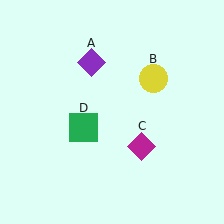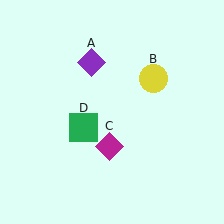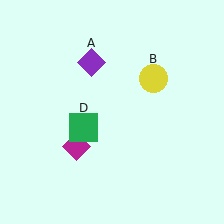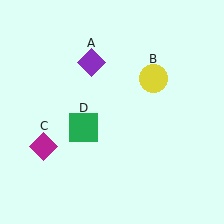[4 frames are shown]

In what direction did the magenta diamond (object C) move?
The magenta diamond (object C) moved left.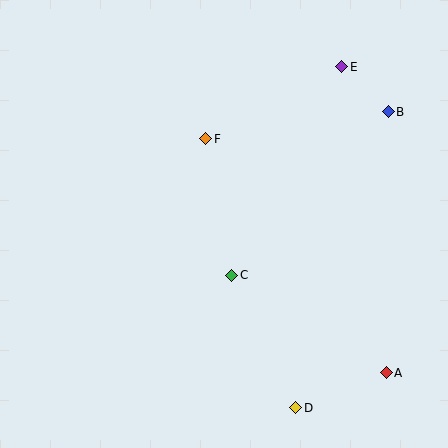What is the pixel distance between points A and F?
The distance between A and F is 296 pixels.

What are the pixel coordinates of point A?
Point A is at (386, 373).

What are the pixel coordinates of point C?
Point C is at (232, 275).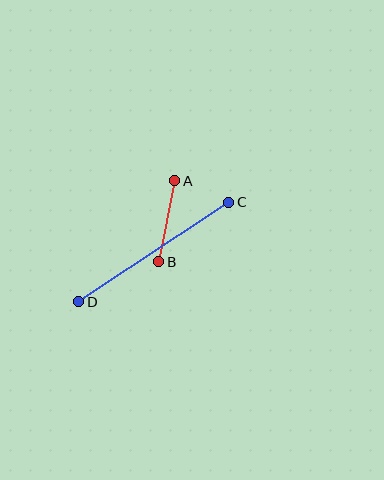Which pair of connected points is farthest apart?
Points C and D are farthest apart.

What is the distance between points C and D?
The distance is approximately 180 pixels.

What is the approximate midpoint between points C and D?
The midpoint is at approximately (154, 252) pixels.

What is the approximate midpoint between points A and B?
The midpoint is at approximately (167, 221) pixels.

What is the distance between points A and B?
The distance is approximately 83 pixels.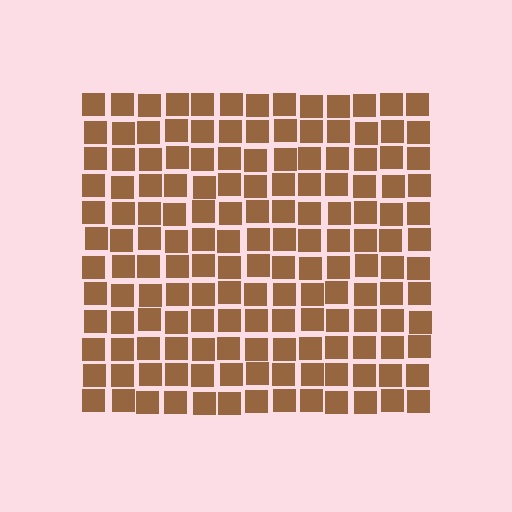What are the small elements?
The small elements are squares.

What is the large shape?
The large shape is a square.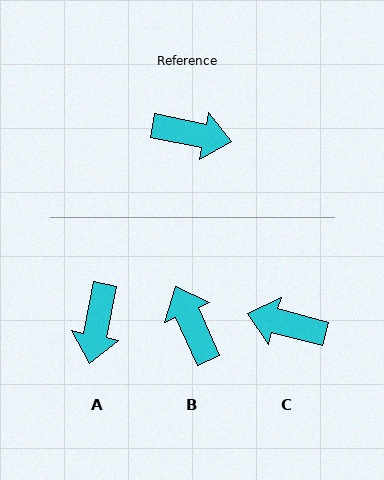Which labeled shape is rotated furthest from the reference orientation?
C, about 177 degrees away.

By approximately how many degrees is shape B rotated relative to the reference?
Approximately 125 degrees counter-clockwise.